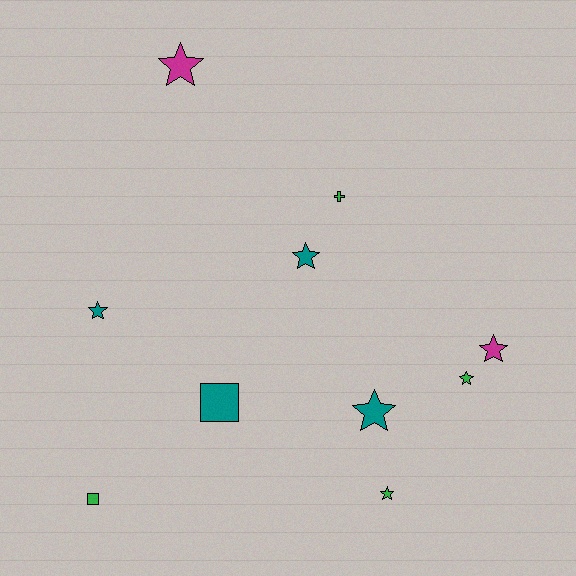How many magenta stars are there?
There are 2 magenta stars.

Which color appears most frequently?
Teal, with 4 objects.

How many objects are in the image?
There are 10 objects.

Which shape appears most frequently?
Star, with 7 objects.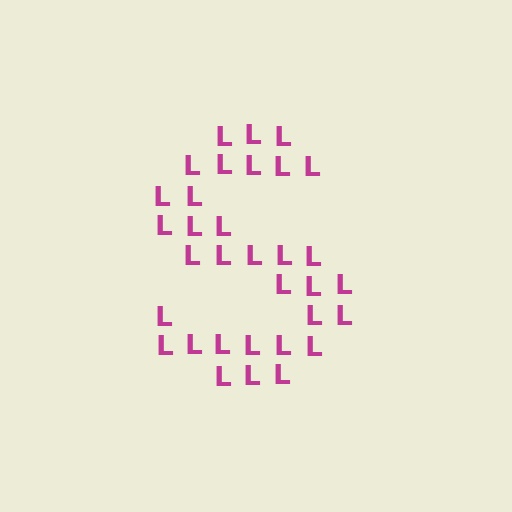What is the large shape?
The large shape is the letter S.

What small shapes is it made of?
It is made of small letter L's.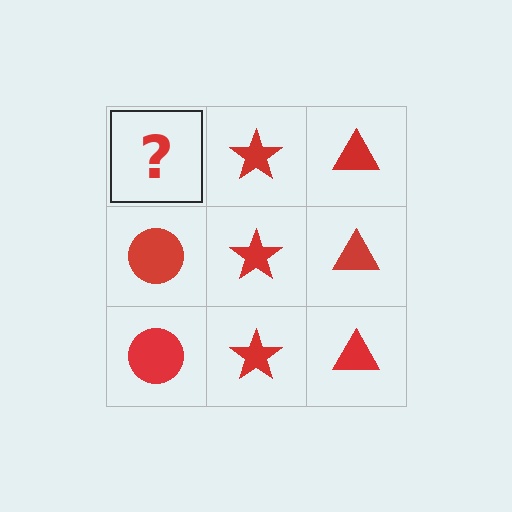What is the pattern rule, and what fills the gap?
The rule is that each column has a consistent shape. The gap should be filled with a red circle.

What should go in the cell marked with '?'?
The missing cell should contain a red circle.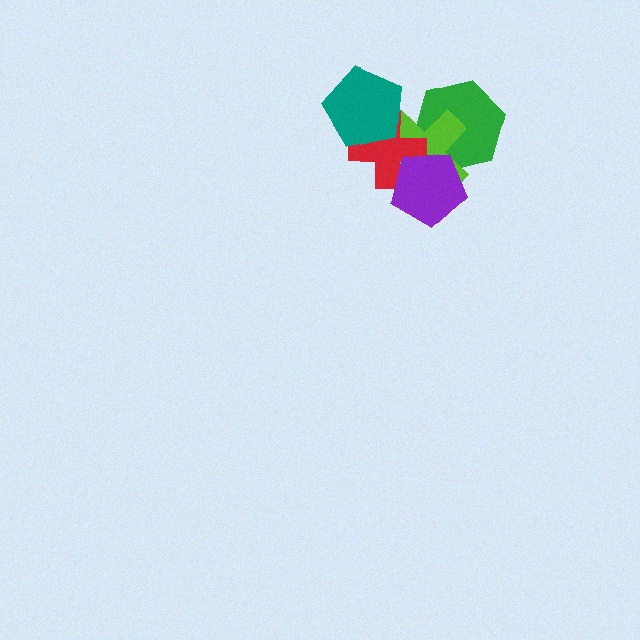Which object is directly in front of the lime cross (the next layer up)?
The red cross is directly in front of the lime cross.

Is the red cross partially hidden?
Yes, it is partially covered by another shape.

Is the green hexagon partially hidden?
Yes, it is partially covered by another shape.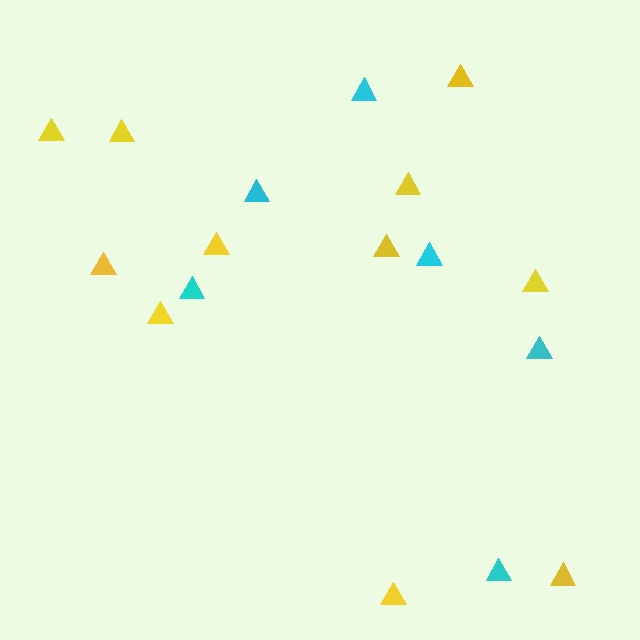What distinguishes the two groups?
There are 2 groups: one group of cyan triangles (6) and one group of yellow triangles (11).